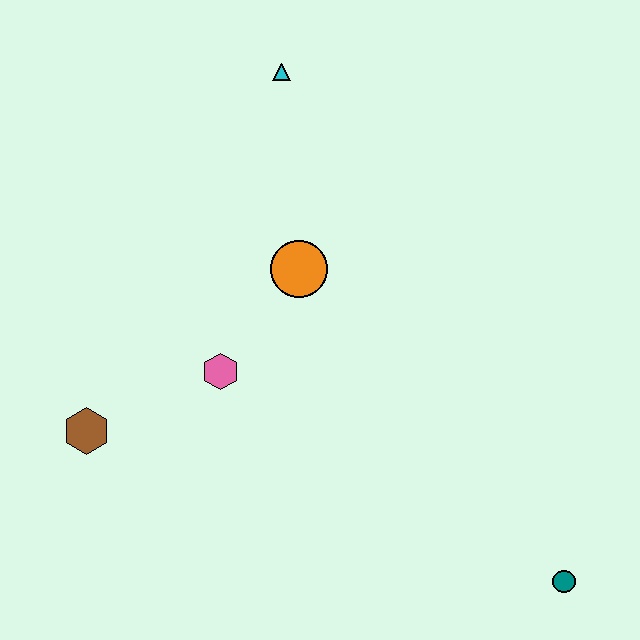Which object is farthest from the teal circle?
The cyan triangle is farthest from the teal circle.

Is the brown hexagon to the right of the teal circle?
No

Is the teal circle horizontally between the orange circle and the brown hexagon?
No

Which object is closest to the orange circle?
The pink hexagon is closest to the orange circle.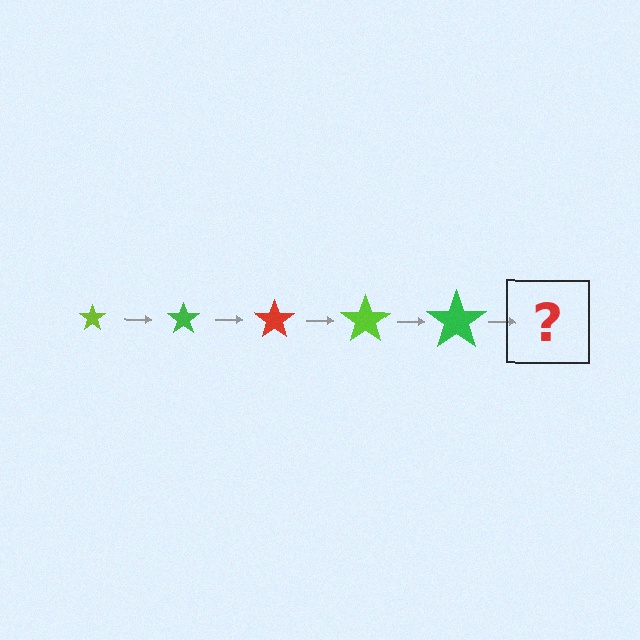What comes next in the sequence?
The next element should be a red star, larger than the previous one.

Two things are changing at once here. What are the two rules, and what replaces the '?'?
The two rules are that the star grows larger each step and the color cycles through lime, green, and red. The '?' should be a red star, larger than the previous one.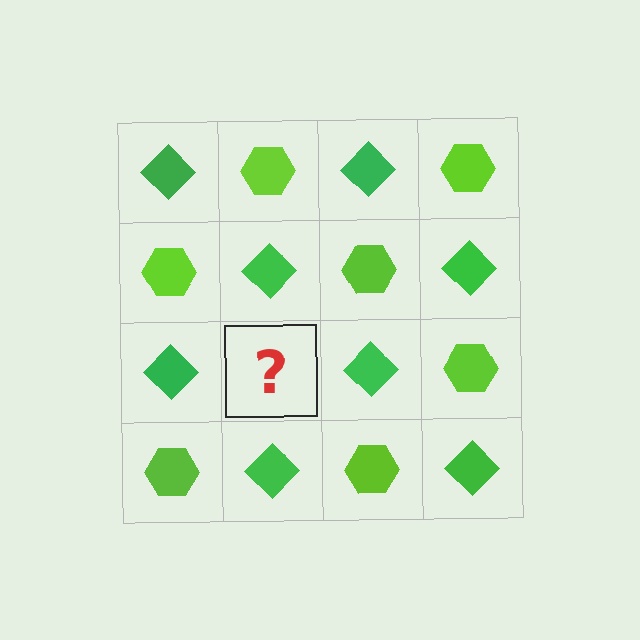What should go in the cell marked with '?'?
The missing cell should contain a lime hexagon.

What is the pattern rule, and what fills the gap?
The rule is that it alternates green diamond and lime hexagon in a checkerboard pattern. The gap should be filled with a lime hexagon.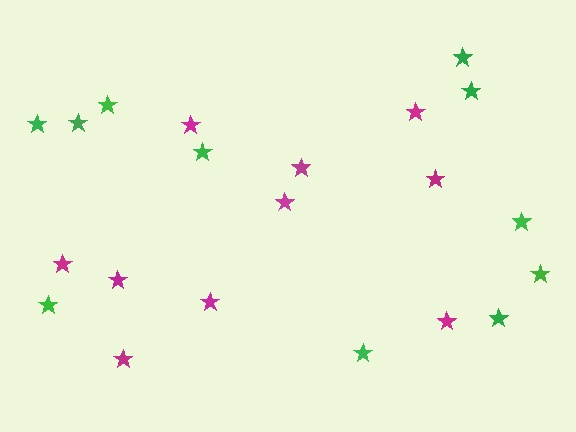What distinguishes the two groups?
There are 2 groups: one group of green stars (11) and one group of magenta stars (10).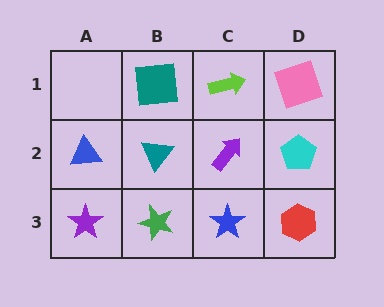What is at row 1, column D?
A pink square.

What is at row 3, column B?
A green star.